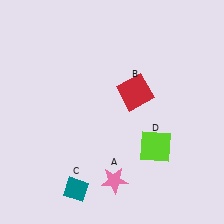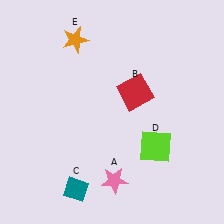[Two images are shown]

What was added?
An orange star (E) was added in Image 2.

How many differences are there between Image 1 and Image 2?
There is 1 difference between the two images.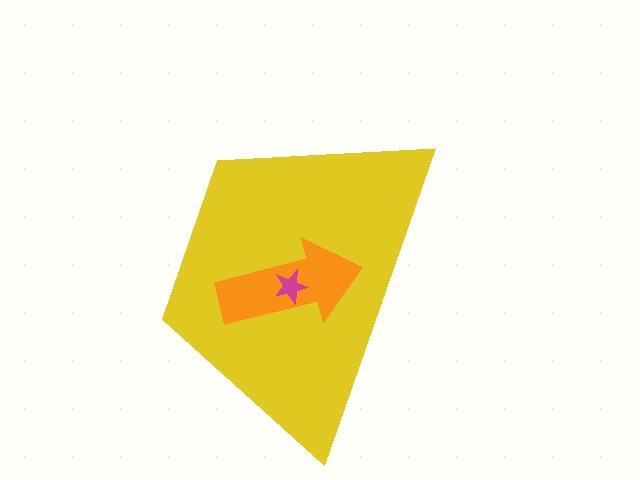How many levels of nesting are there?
3.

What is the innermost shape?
The magenta star.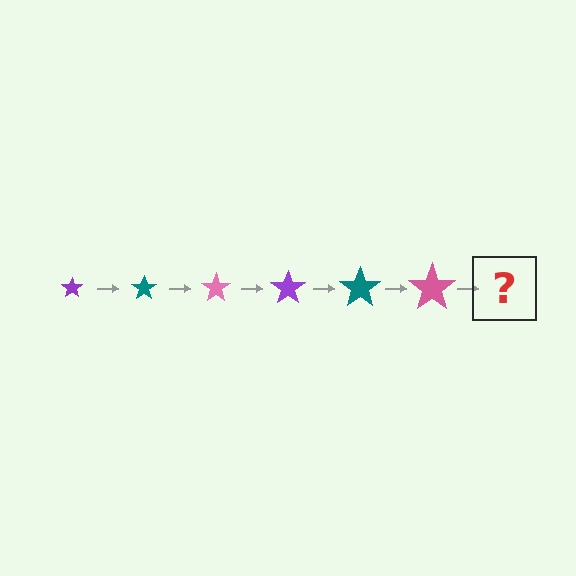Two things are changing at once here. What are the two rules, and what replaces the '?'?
The two rules are that the star grows larger each step and the color cycles through purple, teal, and pink. The '?' should be a purple star, larger than the previous one.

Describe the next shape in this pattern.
It should be a purple star, larger than the previous one.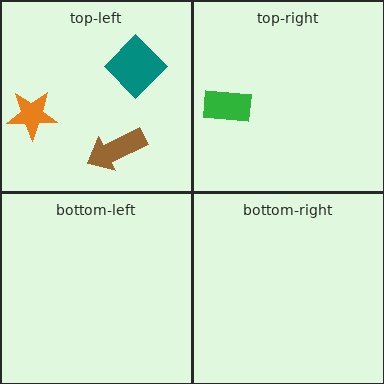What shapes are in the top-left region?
The orange star, the brown arrow, the teal diamond.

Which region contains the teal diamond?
The top-left region.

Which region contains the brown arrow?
The top-left region.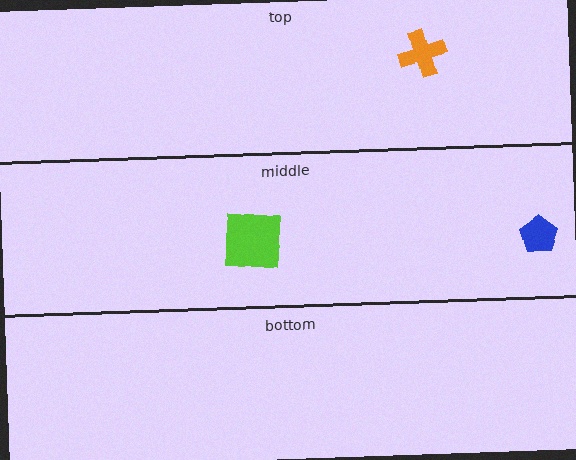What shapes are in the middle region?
The blue pentagon, the lime square.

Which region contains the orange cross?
The top region.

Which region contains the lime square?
The middle region.